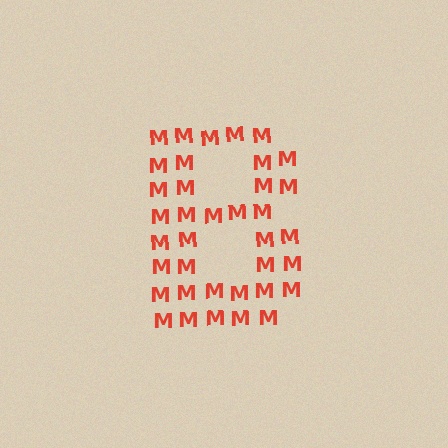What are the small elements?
The small elements are letter M's.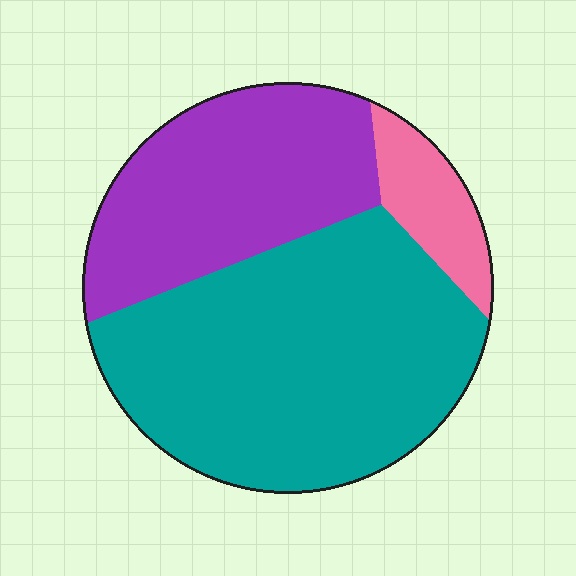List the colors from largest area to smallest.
From largest to smallest: teal, purple, pink.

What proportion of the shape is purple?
Purple covers around 35% of the shape.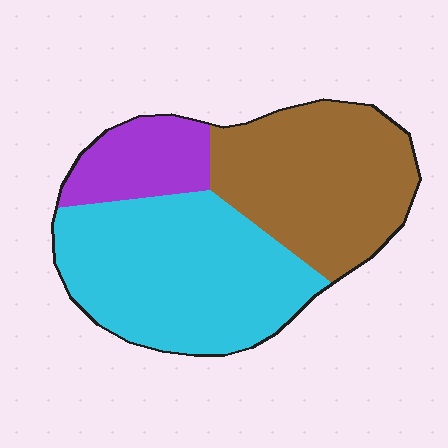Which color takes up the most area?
Cyan, at roughly 45%.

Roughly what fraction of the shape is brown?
Brown covers roughly 40% of the shape.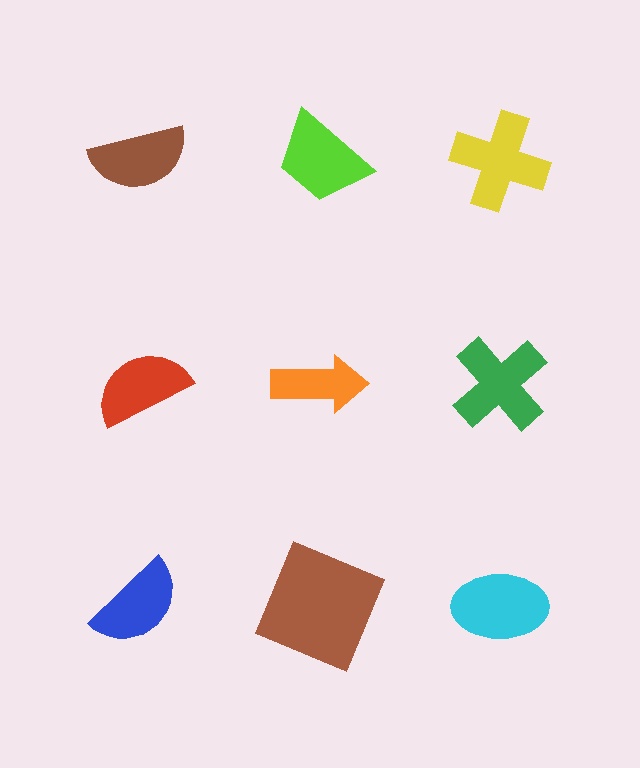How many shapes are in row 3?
3 shapes.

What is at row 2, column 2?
An orange arrow.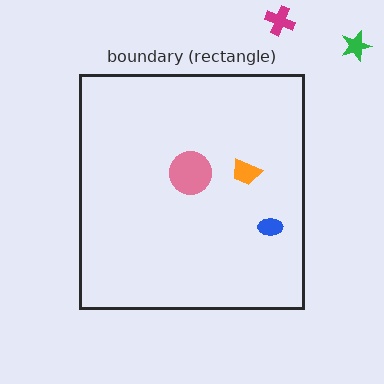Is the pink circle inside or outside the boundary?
Inside.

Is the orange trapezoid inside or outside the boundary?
Inside.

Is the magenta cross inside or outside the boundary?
Outside.